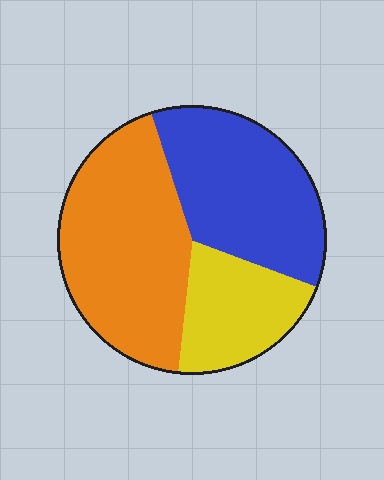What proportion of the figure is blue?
Blue takes up between a third and a half of the figure.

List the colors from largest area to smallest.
From largest to smallest: orange, blue, yellow.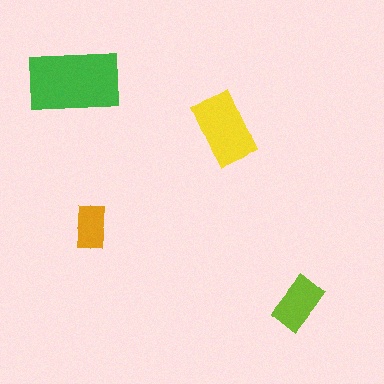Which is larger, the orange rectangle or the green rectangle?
The green one.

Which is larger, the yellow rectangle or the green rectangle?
The green one.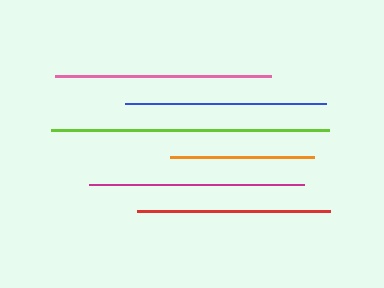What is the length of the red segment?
The red segment is approximately 192 pixels long.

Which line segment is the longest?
The lime line is the longest at approximately 278 pixels.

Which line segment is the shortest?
The orange line is the shortest at approximately 144 pixels.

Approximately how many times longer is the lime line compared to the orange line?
The lime line is approximately 1.9 times the length of the orange line.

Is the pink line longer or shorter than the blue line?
The pink line is longer than the blue line.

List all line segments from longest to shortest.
From longest to shortest: lime, pink, magenta, blue, red, orange.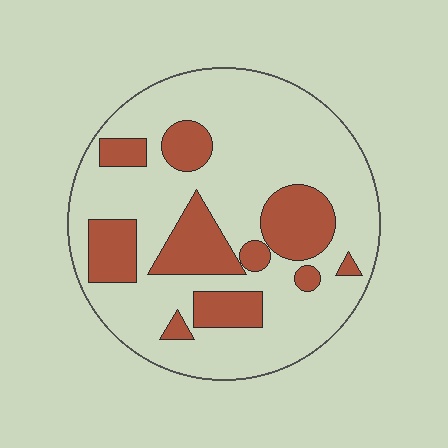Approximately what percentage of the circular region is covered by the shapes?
Approximately 25%.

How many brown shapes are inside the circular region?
10.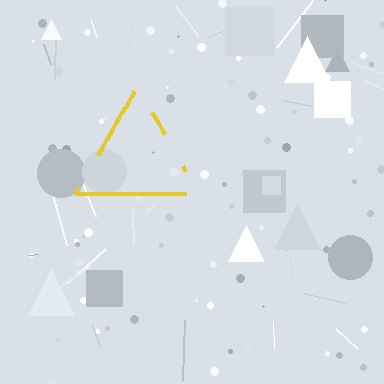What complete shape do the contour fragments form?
The contour fragments form a triangle.